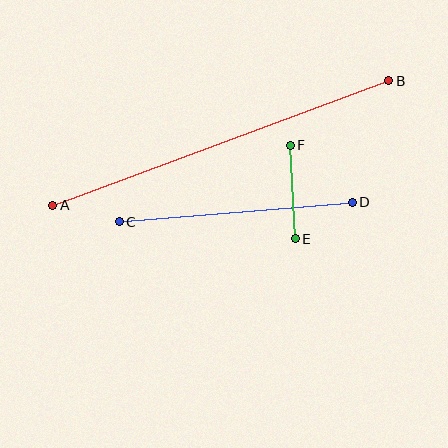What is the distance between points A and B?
The distance is approximately 359 pixels.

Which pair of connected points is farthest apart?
Points A and B are farthest apart.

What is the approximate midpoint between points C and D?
The midpoint is at approximately (236, 212) pixels.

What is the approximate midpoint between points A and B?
The midpoint is at approximately (221, 143) pixels.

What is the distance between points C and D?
The distance is approximately 234 pixels.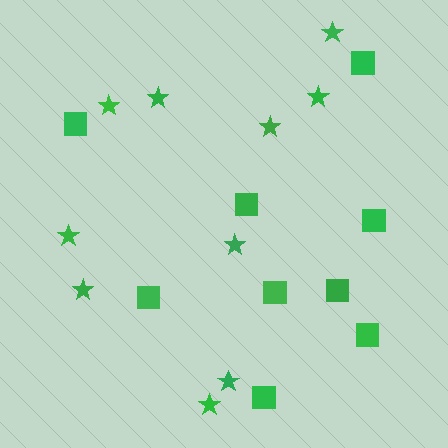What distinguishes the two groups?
There are 2 groups: one group of squares (9) and one group of stars (10).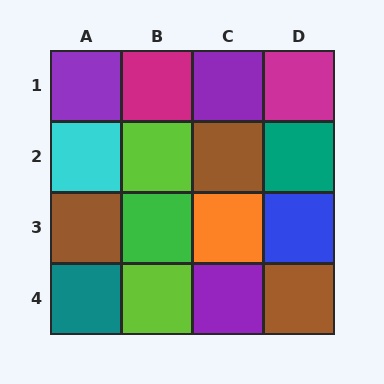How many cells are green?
1 cell is green.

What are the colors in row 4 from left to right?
Teal, lime, purple, brown.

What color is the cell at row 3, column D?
Blue.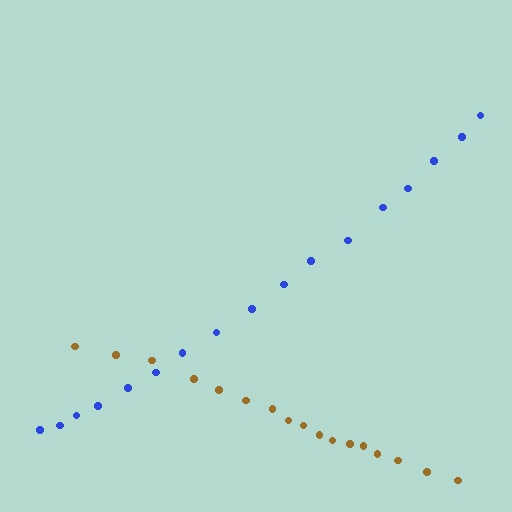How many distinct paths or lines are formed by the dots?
There are 2 distinct paths.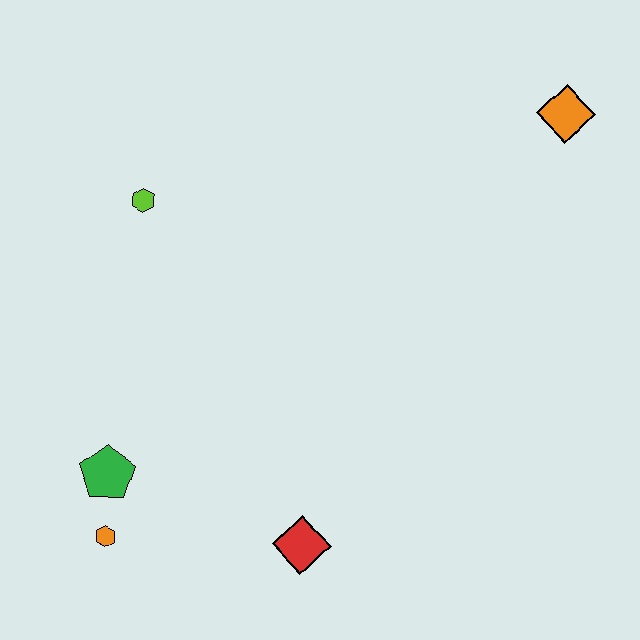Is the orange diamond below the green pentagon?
No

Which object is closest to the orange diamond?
The lime hexagon is closest to the orange diamond.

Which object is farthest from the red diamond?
The orange diamond is farthest from the red diamond.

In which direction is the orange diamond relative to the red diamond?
The orange diamond is above the red diamond.